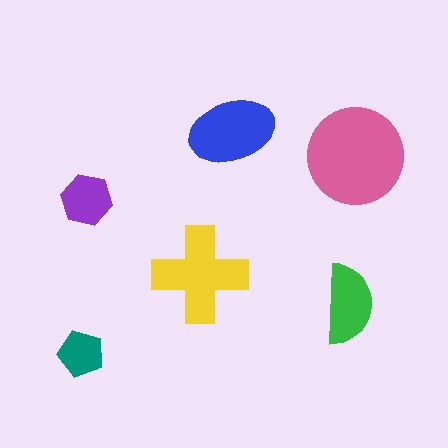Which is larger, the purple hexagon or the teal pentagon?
The purple hexagon.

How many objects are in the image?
There are 6 objects in the image.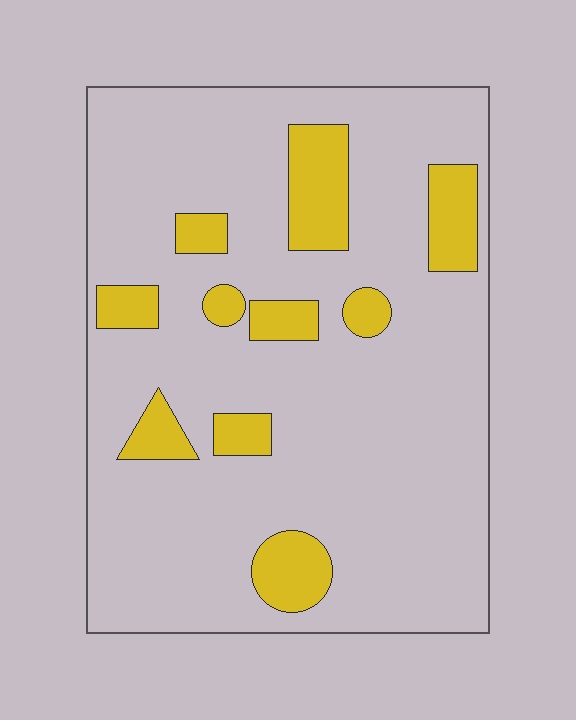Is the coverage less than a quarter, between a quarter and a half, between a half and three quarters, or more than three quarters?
Less than a quarter.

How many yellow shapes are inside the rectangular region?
10.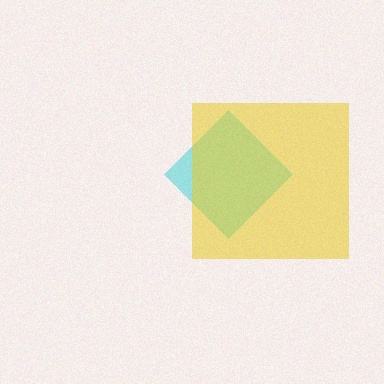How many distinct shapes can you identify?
There are 2 distinct shapes: a cyan diamond, a yellow square.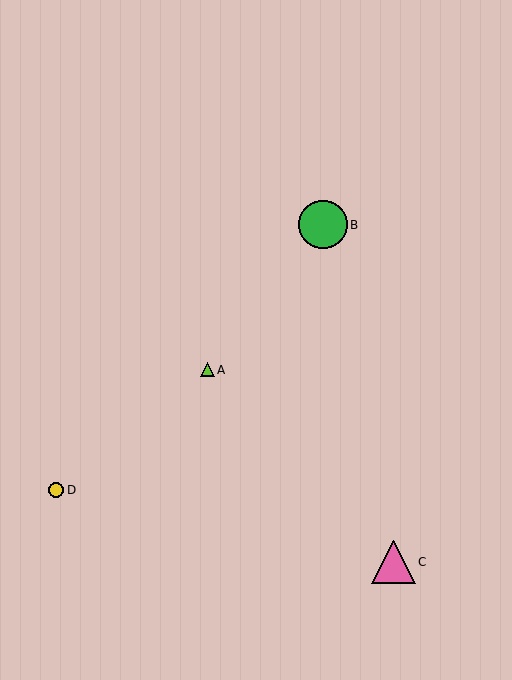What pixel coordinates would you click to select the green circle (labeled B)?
Click at (323, 225) to select the green circle B.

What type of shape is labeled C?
Shape C is a pink triangle.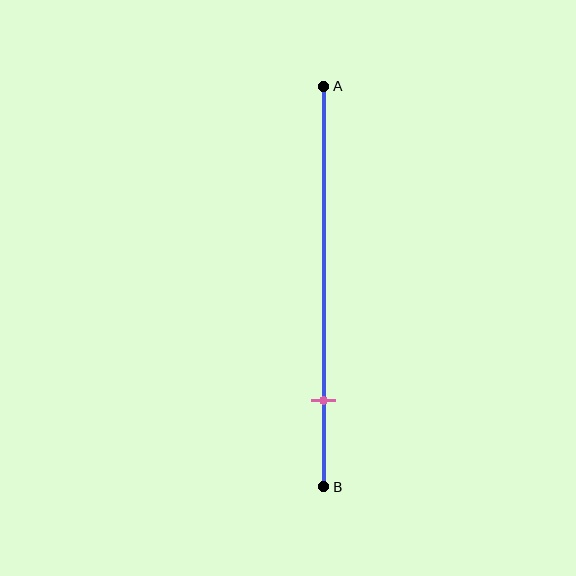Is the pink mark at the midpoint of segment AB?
No, the mark is at about 80% from A, not at the 50% midpoint.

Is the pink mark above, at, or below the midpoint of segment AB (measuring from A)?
The pink mark is below the midpoint of segment AB.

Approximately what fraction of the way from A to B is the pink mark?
The pink mark is approximately 80% of the way from A to B.